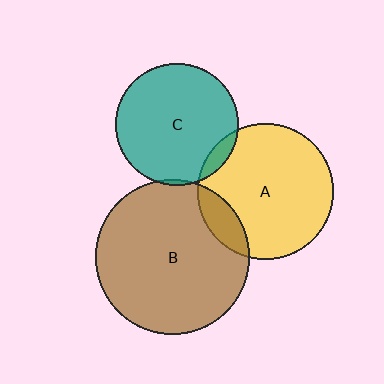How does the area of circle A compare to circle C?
Approximately 1.2 times.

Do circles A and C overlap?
Yes.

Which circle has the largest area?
Circle B (brown).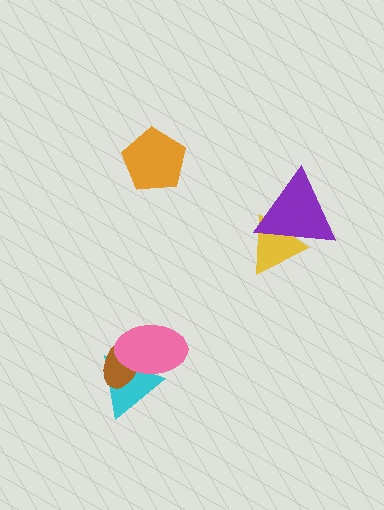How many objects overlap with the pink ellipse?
2 objects overlap with the pink ellipse.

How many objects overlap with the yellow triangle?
1 object overlaps with the yellow triangle.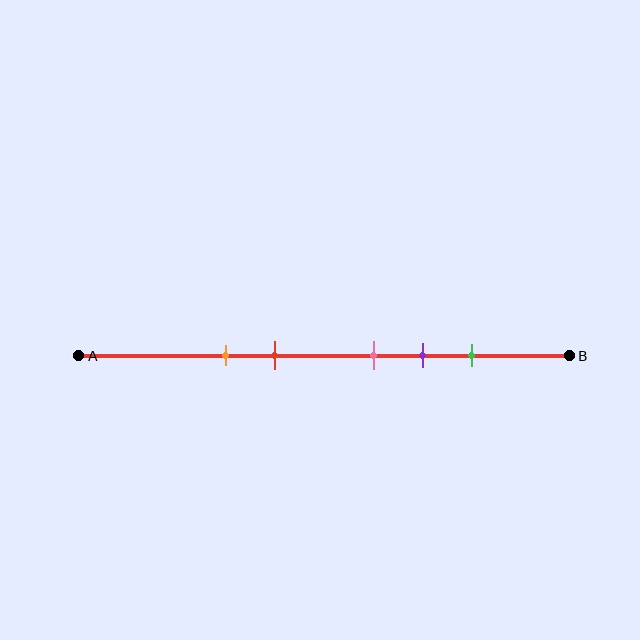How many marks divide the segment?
There are 5 marks dividing the segment.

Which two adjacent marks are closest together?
The pink and purple marks are the closest adjacent pair.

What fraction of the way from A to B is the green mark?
The green mark is approximately 80% (0.8) of the way from A to B.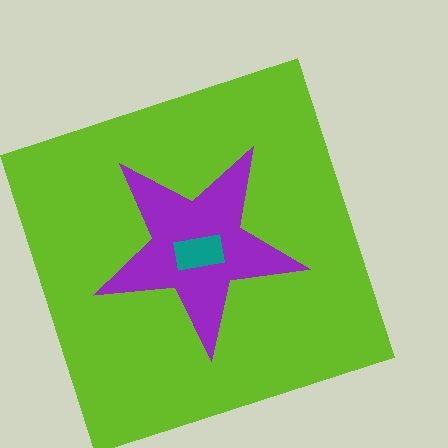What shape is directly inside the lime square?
The purple star.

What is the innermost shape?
The teal rectangle.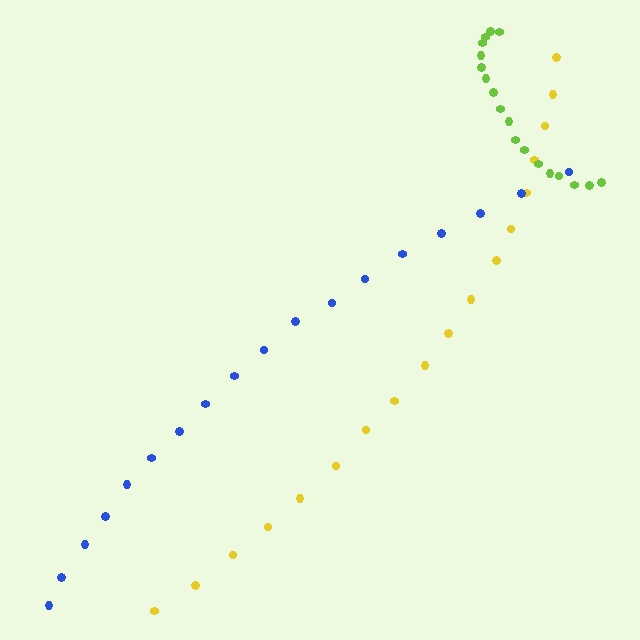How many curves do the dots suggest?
There are 3 distinct paths.